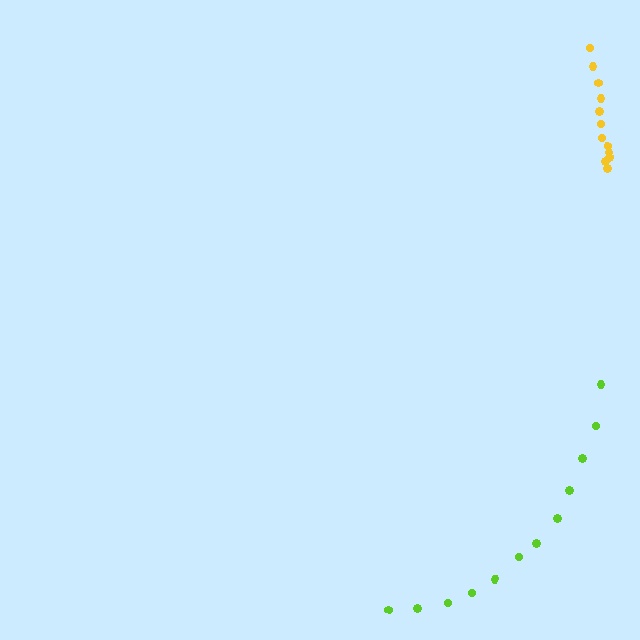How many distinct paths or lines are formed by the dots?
There are 2 distinct paths.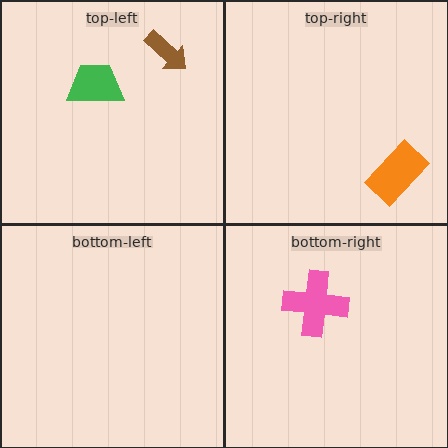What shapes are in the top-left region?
The brown arrow, the green trapezoid.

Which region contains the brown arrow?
The top-left region.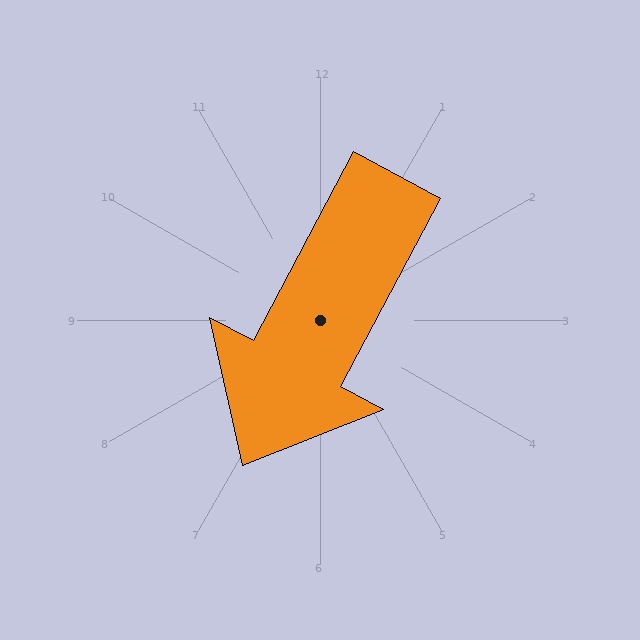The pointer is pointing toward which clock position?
Roughly 7 o'clock.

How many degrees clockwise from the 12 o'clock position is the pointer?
Approximately 208 degrees.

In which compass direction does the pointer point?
Southwest.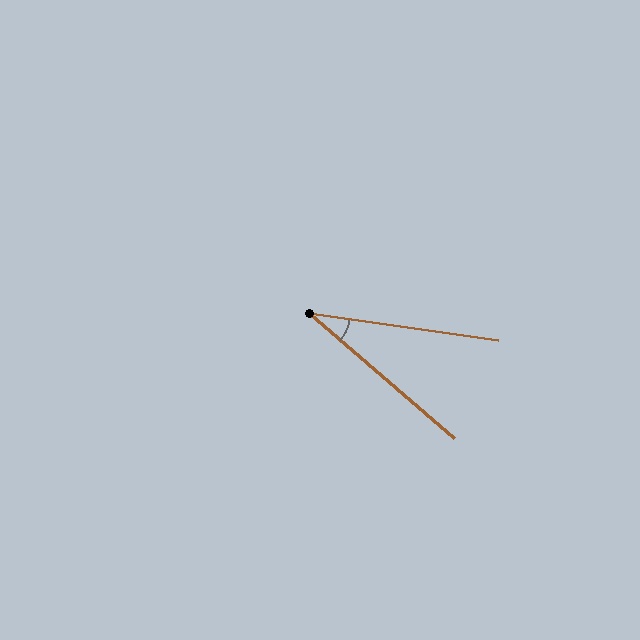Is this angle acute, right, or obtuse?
It is acute.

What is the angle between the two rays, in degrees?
Approximately 33 degrees.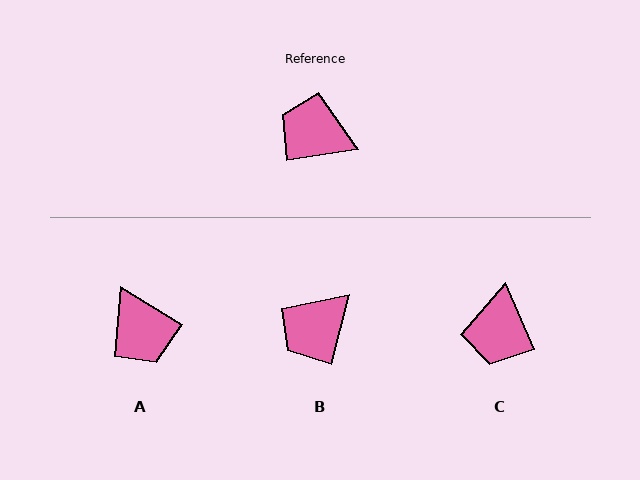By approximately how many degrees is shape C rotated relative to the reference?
Approximately 104 degrees counter-clockwise.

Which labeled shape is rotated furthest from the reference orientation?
A, about 140 degrees away.